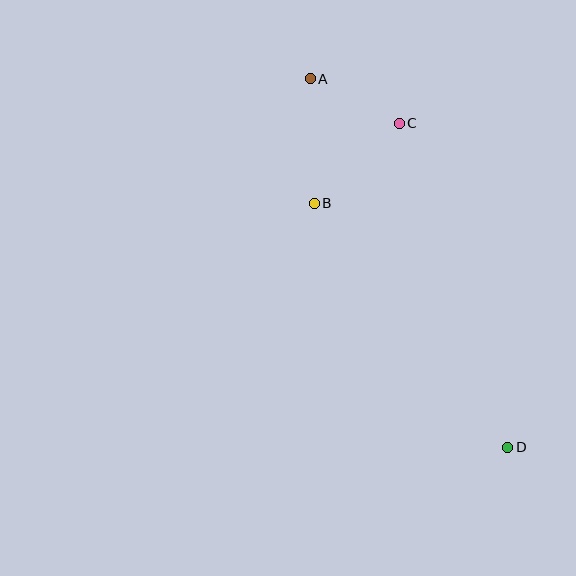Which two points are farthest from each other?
Points A and D are farthest from each other.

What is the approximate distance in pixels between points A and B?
The distance between A and B is approximately 124 pixels.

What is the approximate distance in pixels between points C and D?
The distance between C and D is approximately 342 pixels.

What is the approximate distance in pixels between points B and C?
The distance between B and C is approximately 117 pixels.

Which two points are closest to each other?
Points A and C are closest to each other.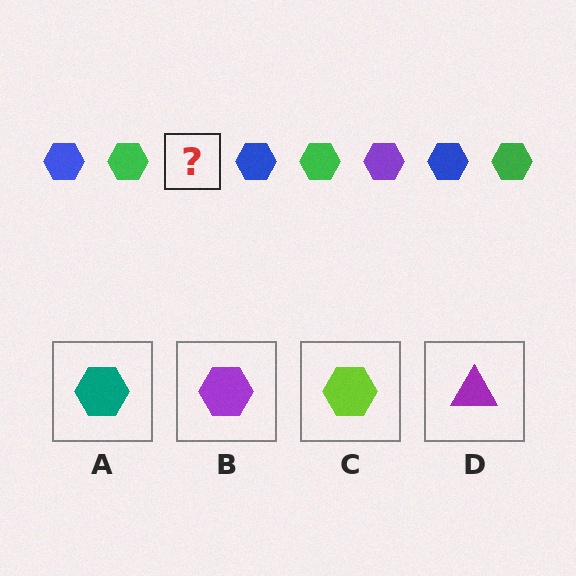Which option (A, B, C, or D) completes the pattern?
B.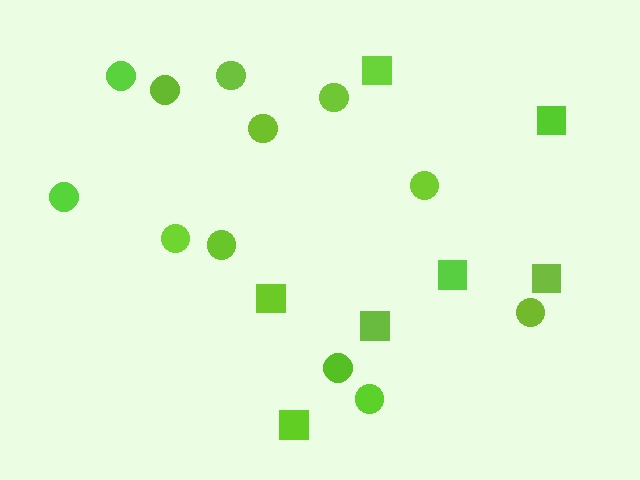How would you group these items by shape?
There are 2 groups: one group of circles (12) and one group of squares (7).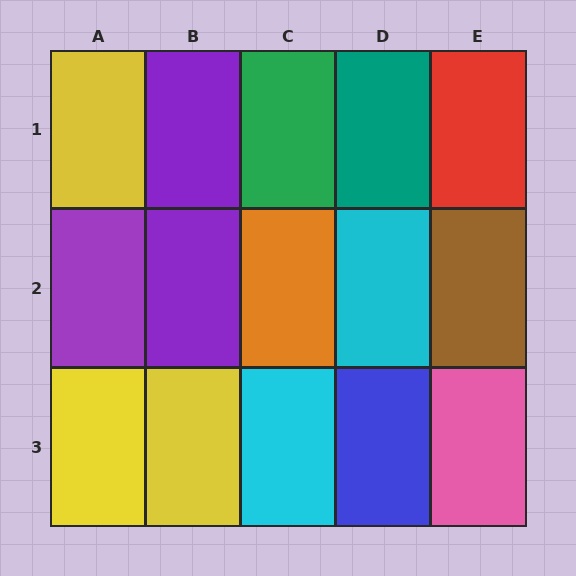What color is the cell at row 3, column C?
Cyan.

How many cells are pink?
1 cell is pink.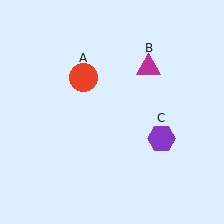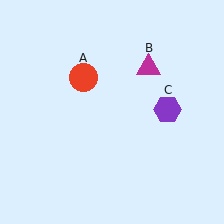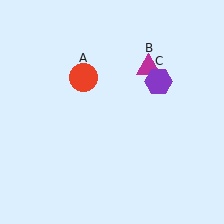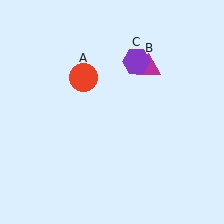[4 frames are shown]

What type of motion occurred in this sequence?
The purple hexagon (object C) rotated counterclockwise around the center of the scene.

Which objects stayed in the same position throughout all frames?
Red circle (object A) and magenta triangle (object B) remained stationary.